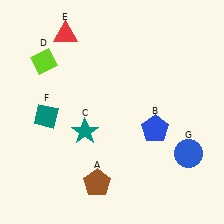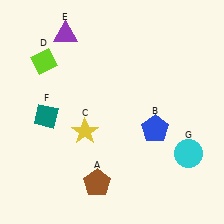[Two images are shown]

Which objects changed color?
C changed from teal to yellow. E changed from red to purple. G changed from blue to cyan.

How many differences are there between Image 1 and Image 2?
There are 3 differences between the two images.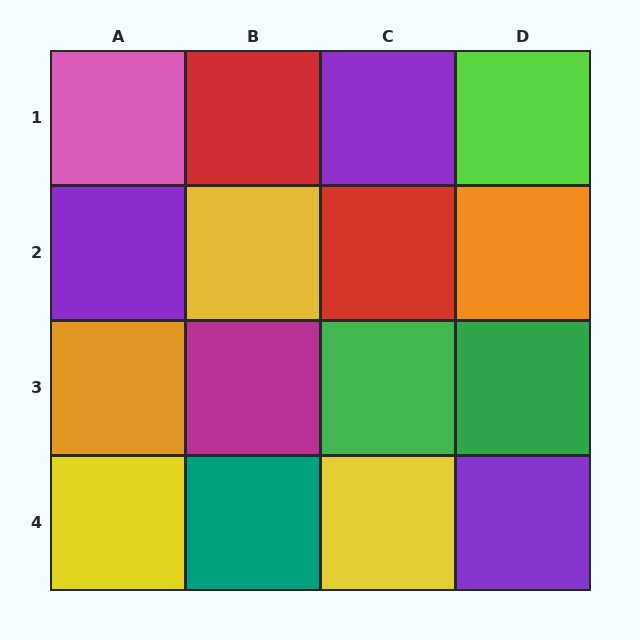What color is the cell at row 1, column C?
Purple.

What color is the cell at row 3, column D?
Green.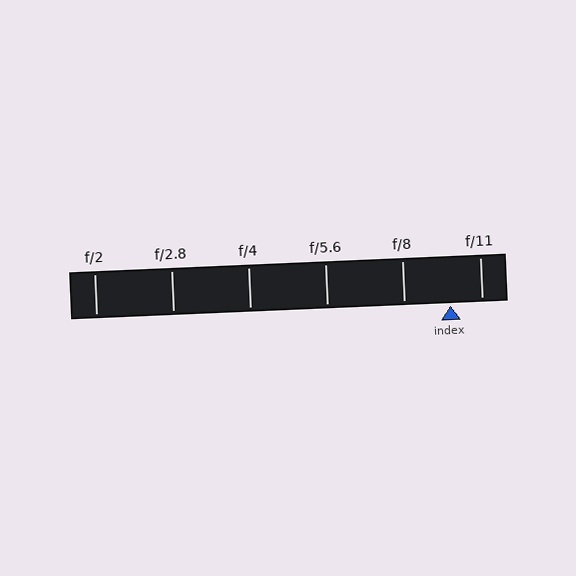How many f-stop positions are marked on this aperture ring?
There are 6 f-stop positions marked.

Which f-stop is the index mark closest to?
The index mark is closest to f/11.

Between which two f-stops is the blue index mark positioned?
The index mark is between f/8 and f/11.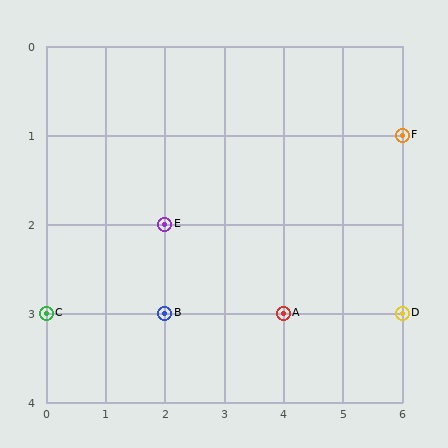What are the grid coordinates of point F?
Point F is at grid coordinates (6, 1).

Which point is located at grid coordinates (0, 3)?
Point C is at (0, 3).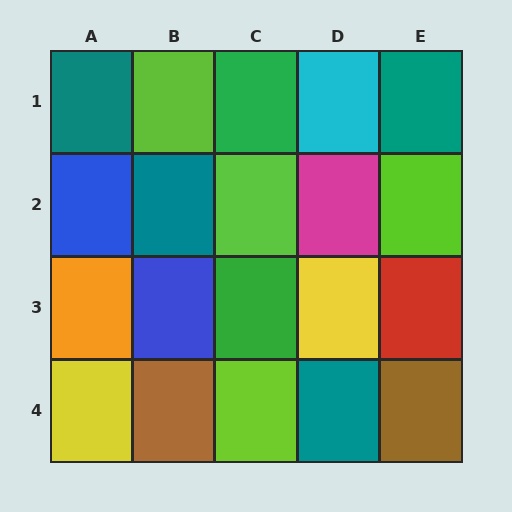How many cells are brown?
2 cells are brown.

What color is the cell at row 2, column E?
Lime.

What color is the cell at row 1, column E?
Teal.